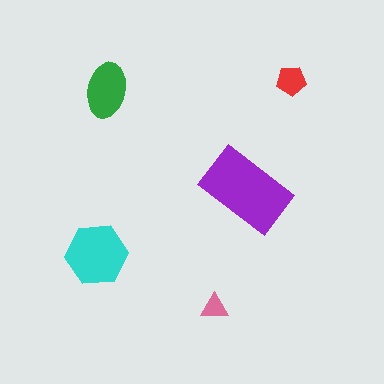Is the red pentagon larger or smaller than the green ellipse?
Smaller.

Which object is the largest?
The purple rectangle.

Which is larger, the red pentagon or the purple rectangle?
The purple rectangle.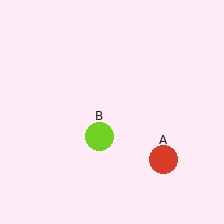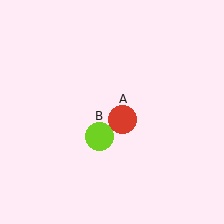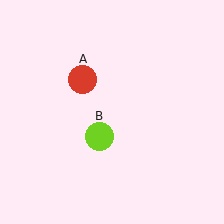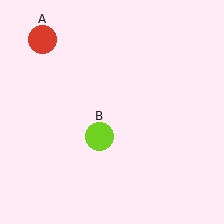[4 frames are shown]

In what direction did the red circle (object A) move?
The red circle (object A) moved up and to the left.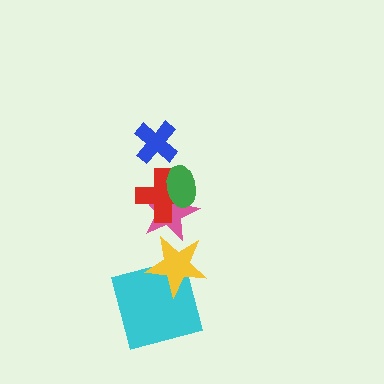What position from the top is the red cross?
The red cross is 3rd from the top.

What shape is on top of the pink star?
The red cross is on top of the pink star.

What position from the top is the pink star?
The pink star is 4th from the top.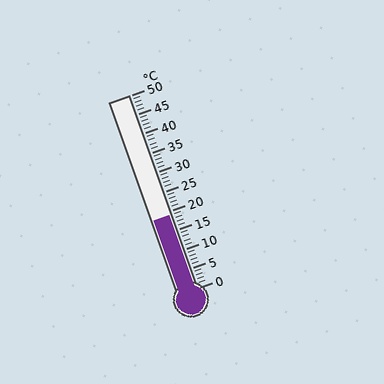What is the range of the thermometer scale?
The thermometer scale ranges from 0°C to 50°C.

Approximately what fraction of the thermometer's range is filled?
The thermometer is filled to approximately 40% of its range.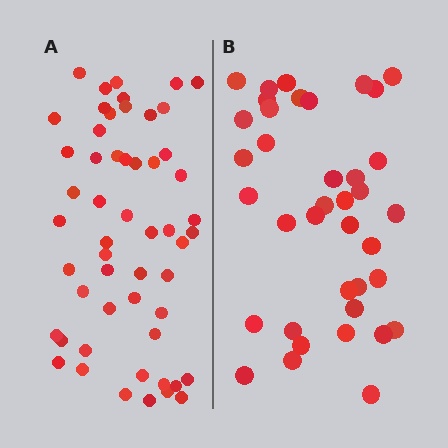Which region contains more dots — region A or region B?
Region A (the left region) has more dots.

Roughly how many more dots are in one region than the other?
Region A has approximately 15 more dots than region B.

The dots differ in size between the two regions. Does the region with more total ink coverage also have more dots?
No. Region B has more total ink coverage because its dots are larger, but region A actually contains more individual dots. Total area can be misleading — the number of items is what matters here.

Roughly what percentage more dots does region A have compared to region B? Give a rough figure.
About 40% more.